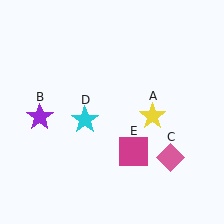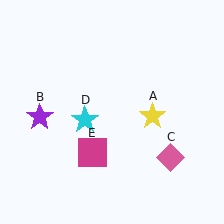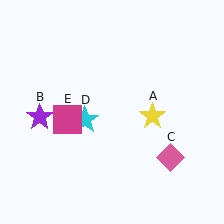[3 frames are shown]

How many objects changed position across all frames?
1 object changed position: magenta square (object E).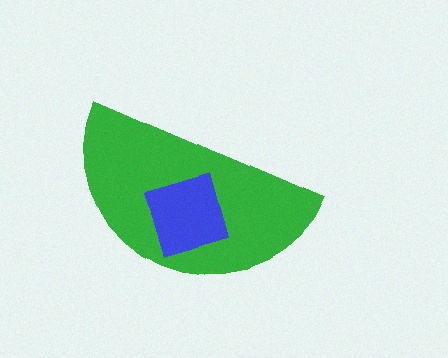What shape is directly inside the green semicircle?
The blue diamond.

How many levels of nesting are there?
2.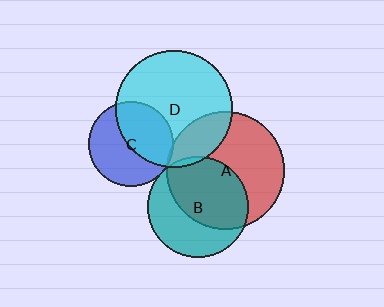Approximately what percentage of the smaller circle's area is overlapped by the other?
Approximately 45%.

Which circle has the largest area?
Circle A (red).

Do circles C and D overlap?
Yes.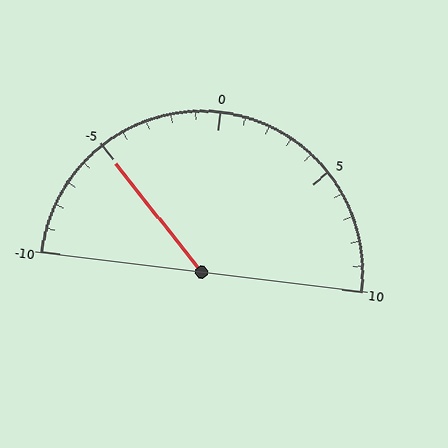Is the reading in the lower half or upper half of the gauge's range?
The reading is in the lower half of the range (-10 to 10).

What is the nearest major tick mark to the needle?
The nearest major tick mark is -5.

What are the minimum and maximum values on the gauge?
The gauge ranges from -10 to 10.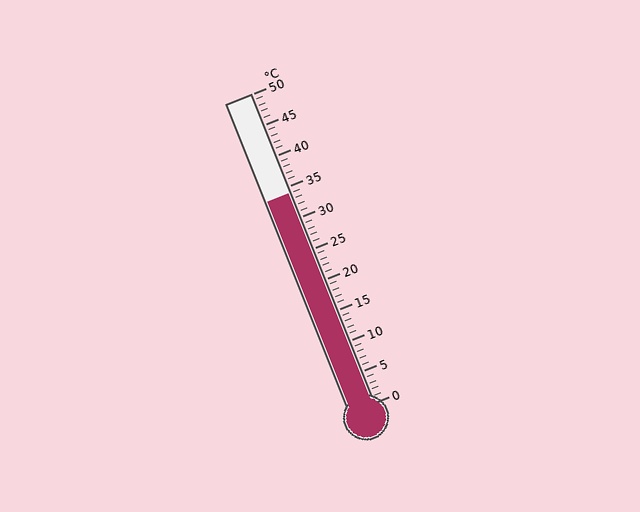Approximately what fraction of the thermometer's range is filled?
The thermometer is filled to approximately 70% of its range.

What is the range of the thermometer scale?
The thermometer scale ranges from 0°C to 50°C.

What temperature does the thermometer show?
The thermometer shows approximately 34°C.